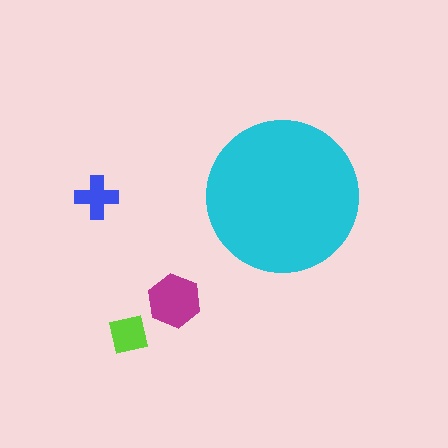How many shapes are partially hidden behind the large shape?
0 shapes are partially hidden.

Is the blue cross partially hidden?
No, the blue cross is fully visible.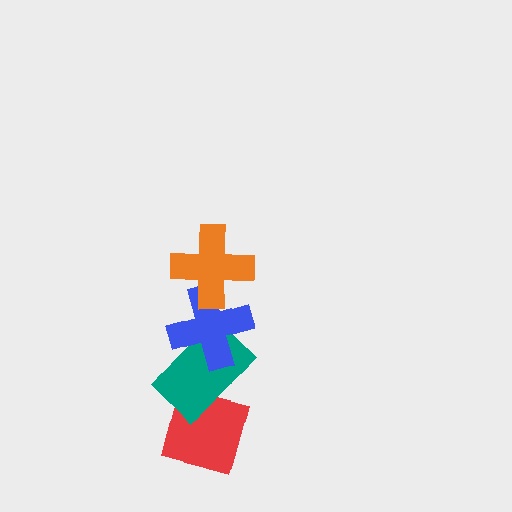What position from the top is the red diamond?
The red diamond is 4th from the top.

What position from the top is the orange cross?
The orange cross is 1st from the top.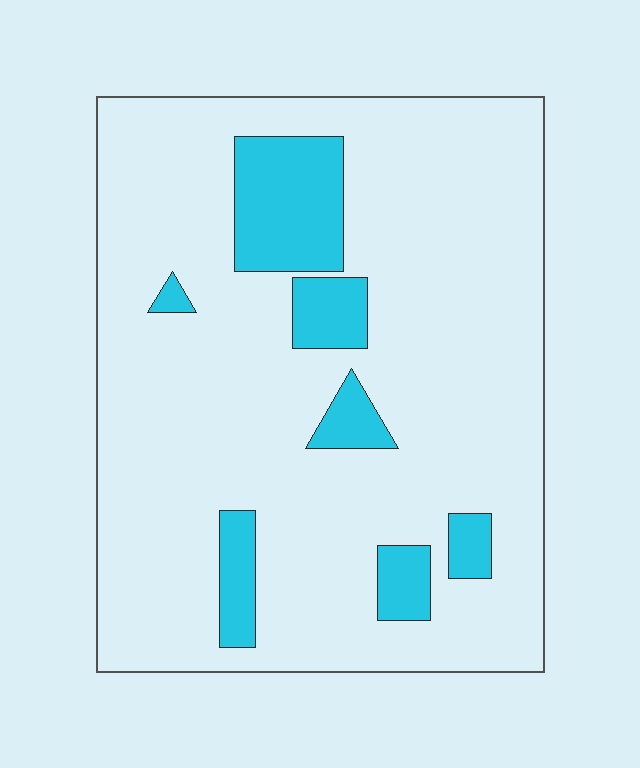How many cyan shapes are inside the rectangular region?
7.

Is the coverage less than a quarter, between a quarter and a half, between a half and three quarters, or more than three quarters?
Less than a quarter.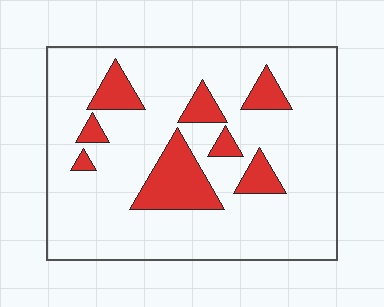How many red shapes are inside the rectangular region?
8.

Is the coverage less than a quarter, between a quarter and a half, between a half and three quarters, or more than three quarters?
Less than a quarter.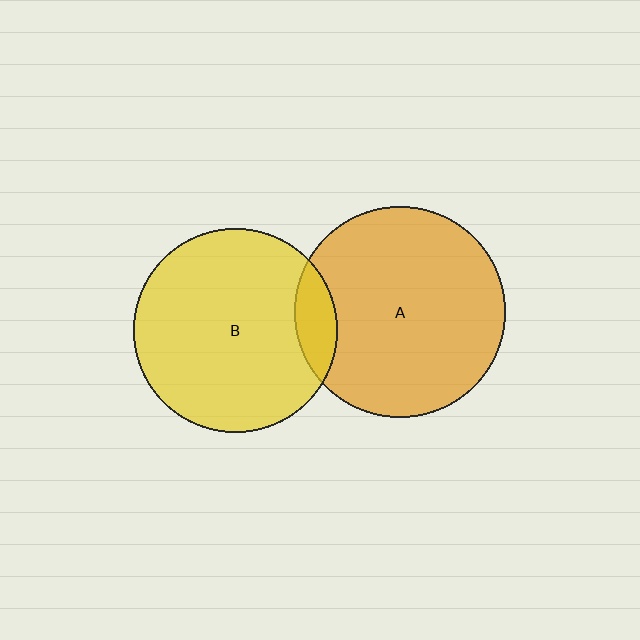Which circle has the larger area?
Circle A (orange).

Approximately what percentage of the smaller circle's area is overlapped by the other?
Approximately 10%.